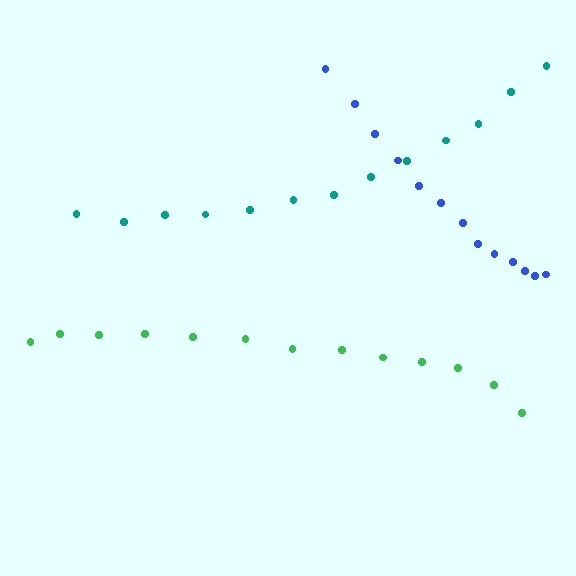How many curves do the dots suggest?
There are 3 distinct paths.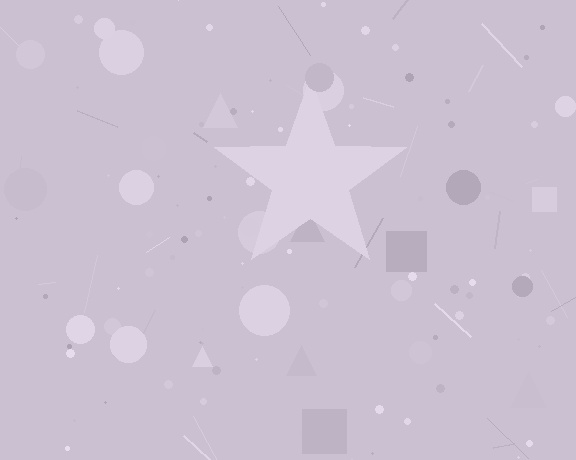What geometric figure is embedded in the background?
A star is embedded in the background.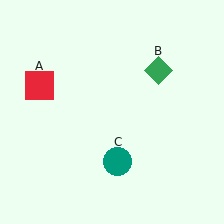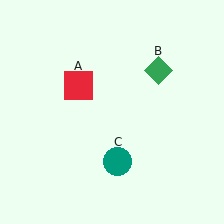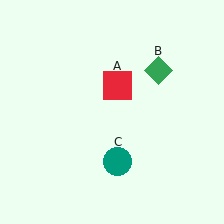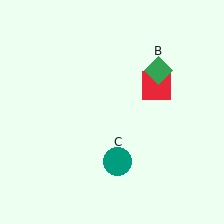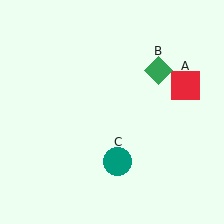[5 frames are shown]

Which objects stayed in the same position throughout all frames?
Green diamond (object B) and teal circle (object C) remained stationary.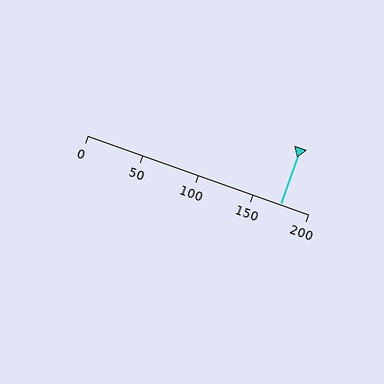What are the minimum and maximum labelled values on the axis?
The axis runs from 0 to 200.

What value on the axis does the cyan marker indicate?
The marker indicates approximately 175.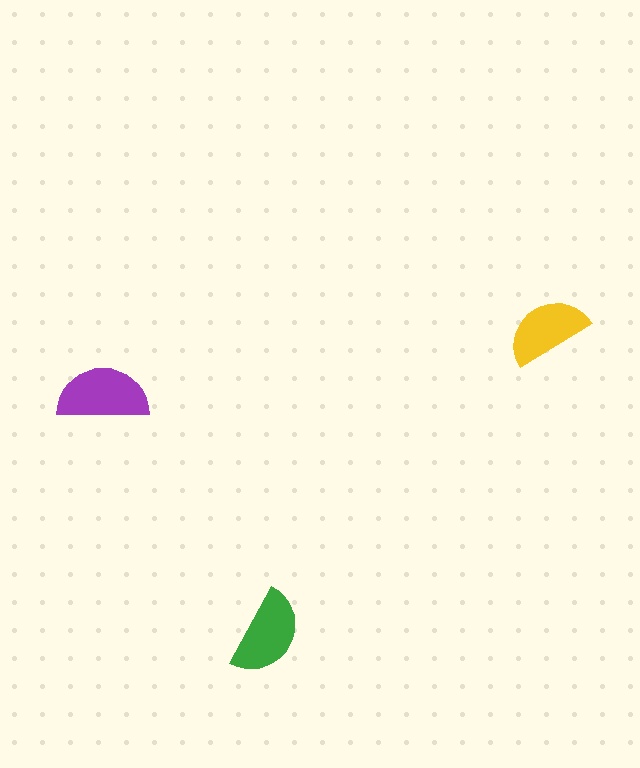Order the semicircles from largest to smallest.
the purple one, the green one, the yellow one.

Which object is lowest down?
The green semicircle is bottommost.